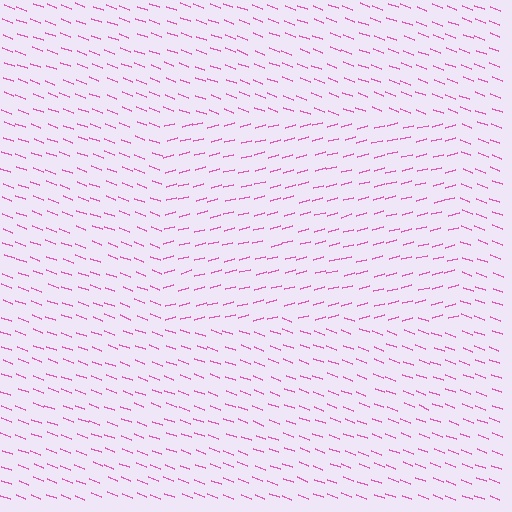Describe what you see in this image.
The image is filled with small pink line segments. A rectangle region in the image has lines oriented differently from the surrounding lines, creating a visible texture boundary.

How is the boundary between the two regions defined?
The boundary is defined purely by a change in line orientation (approximately 35 degrees difference). All lines are the same color and thickness.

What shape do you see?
I see a rectangle.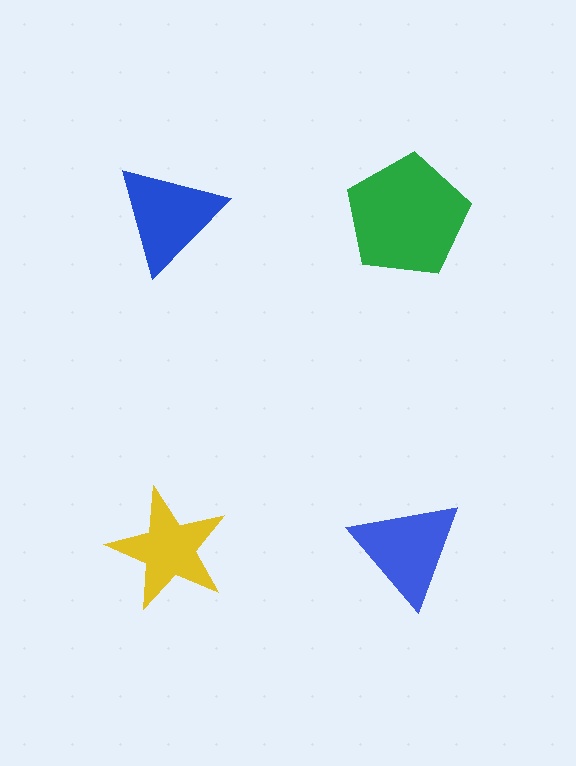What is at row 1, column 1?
A blue triangle.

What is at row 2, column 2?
A blue triangle.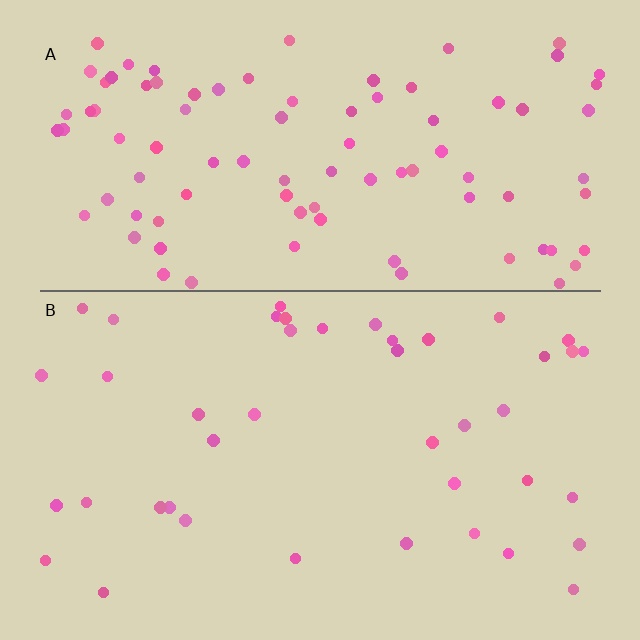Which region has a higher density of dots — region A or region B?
A (the top).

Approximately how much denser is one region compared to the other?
Approximately 2.2× — region A over region B.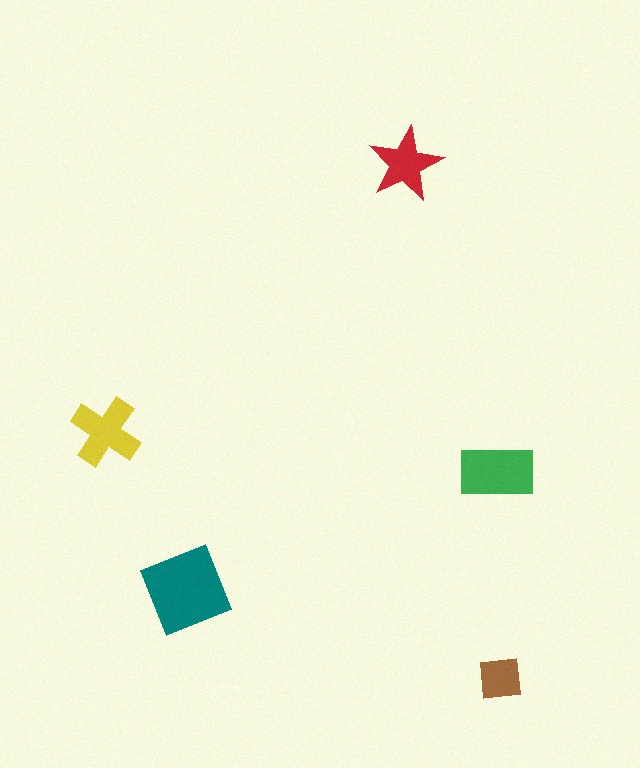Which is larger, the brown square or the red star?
The red star.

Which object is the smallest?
The brown square.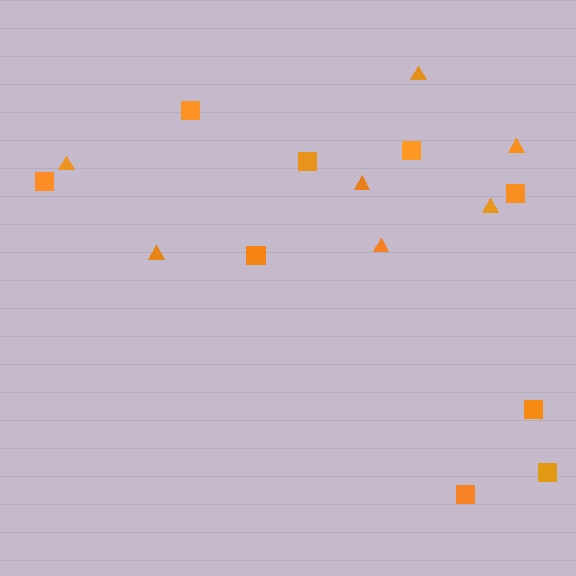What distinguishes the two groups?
There are 2 groups: one group of squares (9) and one group of triangles (7).